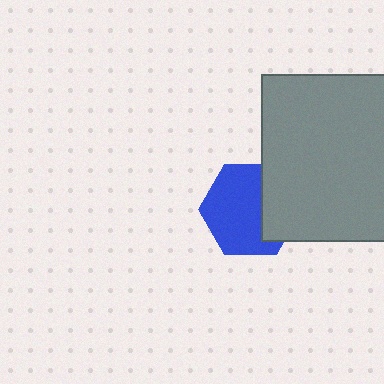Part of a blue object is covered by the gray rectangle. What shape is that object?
It is a hexagon.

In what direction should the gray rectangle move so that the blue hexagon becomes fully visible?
The gray rectangle should move right. That is the shortest direction to clear the overlap and leave the blue hexagon fully visible.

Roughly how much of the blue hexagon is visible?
Most of it is visible (roughly 68%).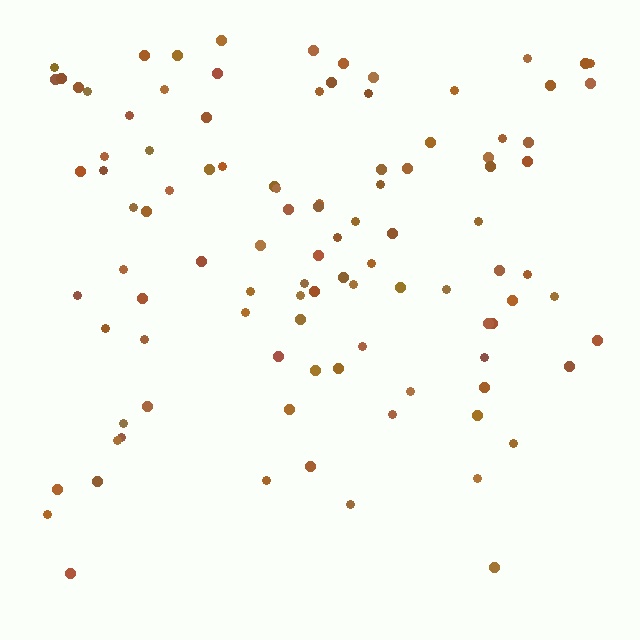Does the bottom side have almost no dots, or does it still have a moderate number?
Still a moderate number, just noticeably fewer than the top.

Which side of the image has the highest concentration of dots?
The top.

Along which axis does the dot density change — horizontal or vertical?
Vertical.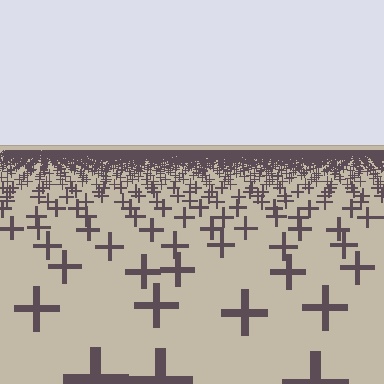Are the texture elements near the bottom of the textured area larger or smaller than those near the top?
Larger. Near the bottom, elements are closer to the viewer and appear at a bigger on-screen size.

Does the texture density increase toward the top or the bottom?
Density increases toward the top.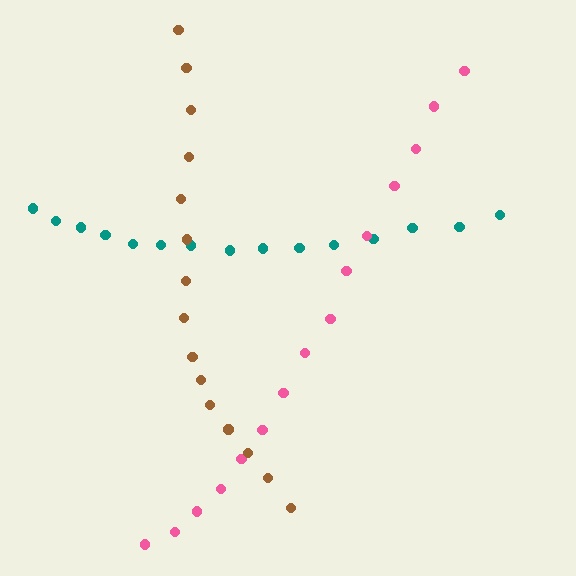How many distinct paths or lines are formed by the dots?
There are 3 distinct paths.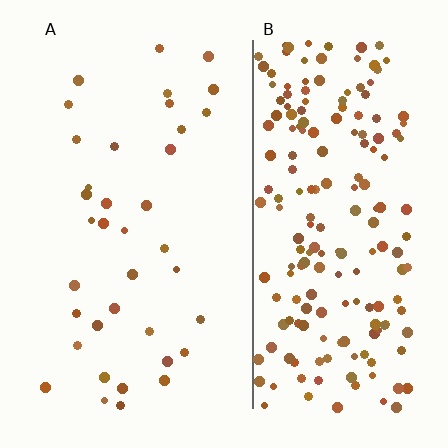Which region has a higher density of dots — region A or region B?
B (the right).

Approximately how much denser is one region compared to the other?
Approximately 5.4× — region B over region A.